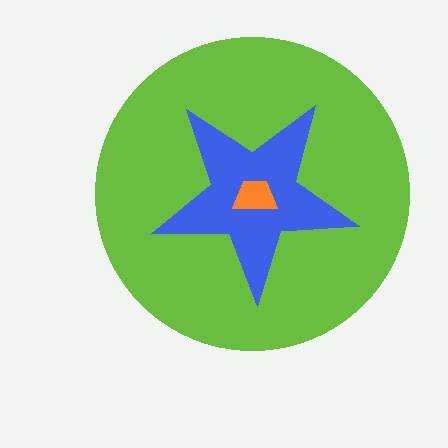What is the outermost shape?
The lime circle.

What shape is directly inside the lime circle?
The blue star.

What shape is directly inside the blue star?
The orange trapezoid.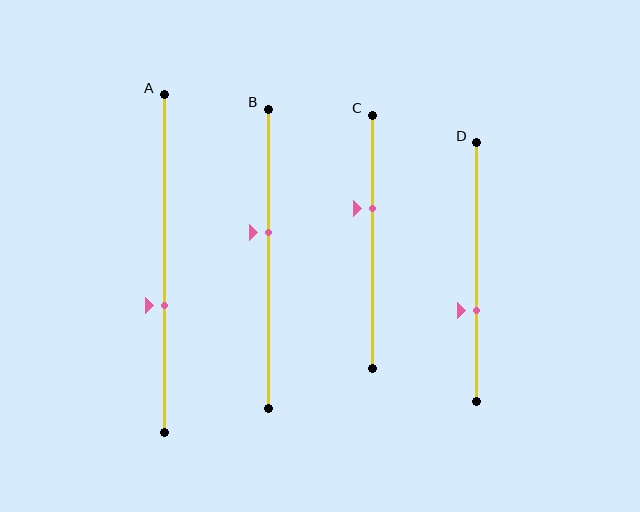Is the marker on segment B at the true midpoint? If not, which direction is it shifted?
No, the marker on segment B is shifted upward by about 9% of the segment length.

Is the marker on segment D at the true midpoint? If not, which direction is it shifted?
No, the marker on segment D is shifted downward by about 15% of the segment length.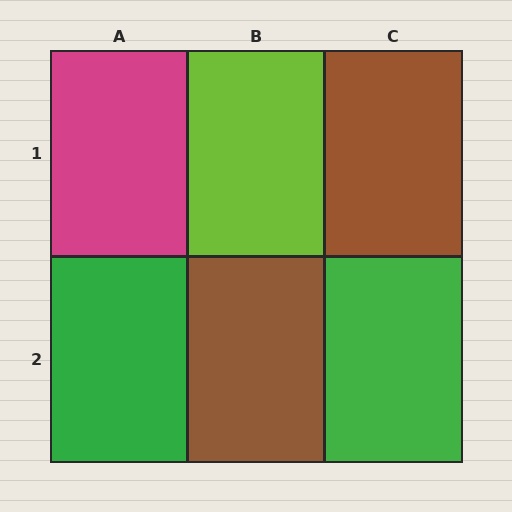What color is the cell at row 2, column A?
Green.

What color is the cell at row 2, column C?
Green.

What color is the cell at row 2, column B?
Brown.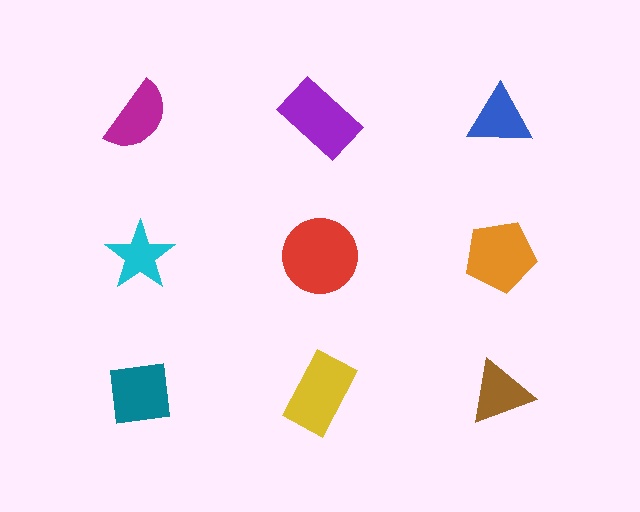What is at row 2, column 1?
A cyan star.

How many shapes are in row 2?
3 shapes.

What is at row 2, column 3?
An orange pentagon.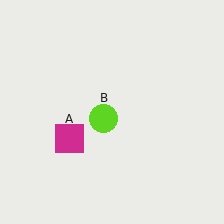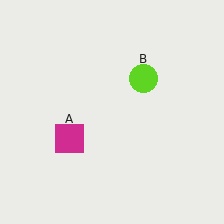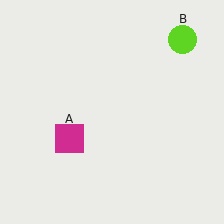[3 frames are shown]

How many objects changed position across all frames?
1 object changed position: lime circle (object B).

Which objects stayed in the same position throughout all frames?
Magenta square (object A) remained stationary.